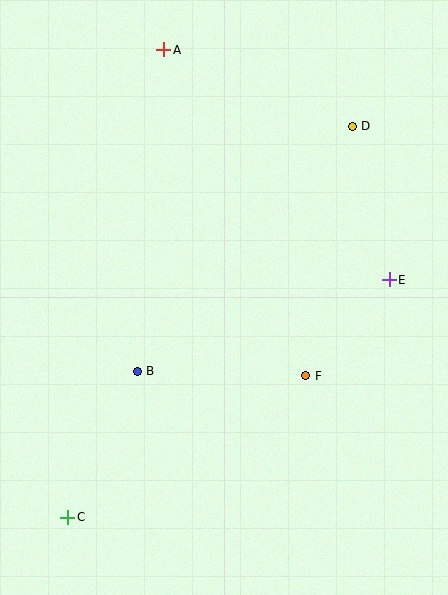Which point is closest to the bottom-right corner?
Point F is closest to the bottom-right corner.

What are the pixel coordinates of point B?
Point B is at (137, 371).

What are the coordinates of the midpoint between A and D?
The midpoint between A and D is at (258, 88).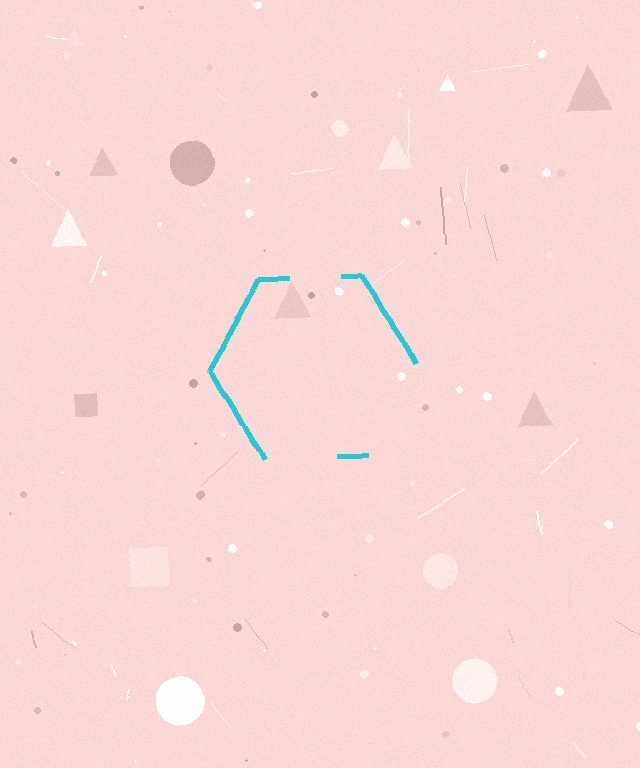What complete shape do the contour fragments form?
The contour fragments form a hexagon.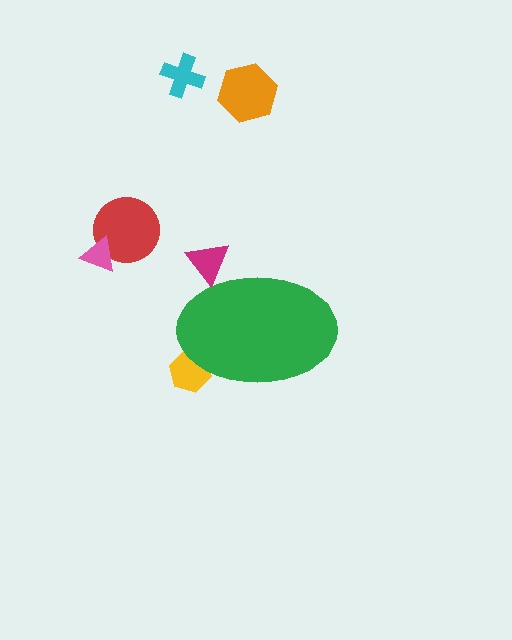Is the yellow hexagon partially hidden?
Yes, the yellow hexagon is partially hidden behind the green ellipse.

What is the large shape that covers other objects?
A green ellipse.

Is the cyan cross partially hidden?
No, the cyan cross is fully visible.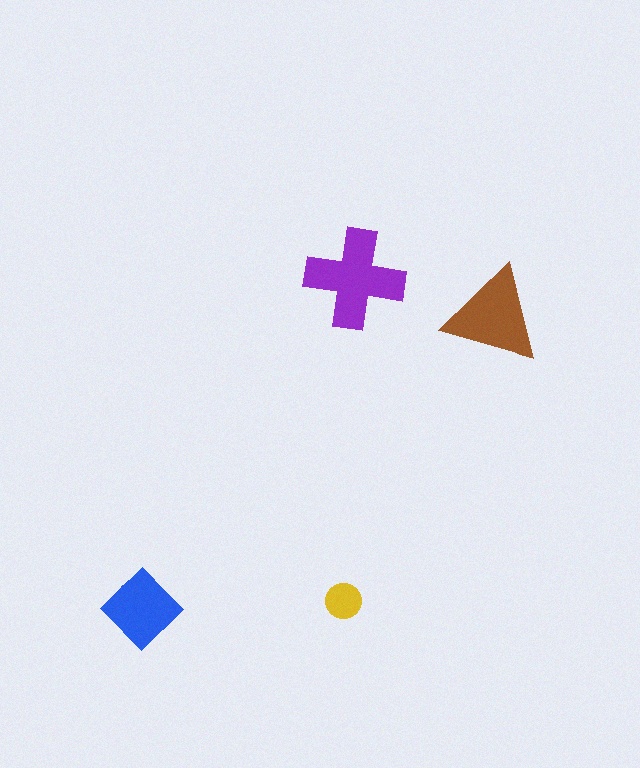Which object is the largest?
The purple cross.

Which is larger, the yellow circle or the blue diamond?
The blue diamond.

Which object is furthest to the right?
The brown triangle is rightmost.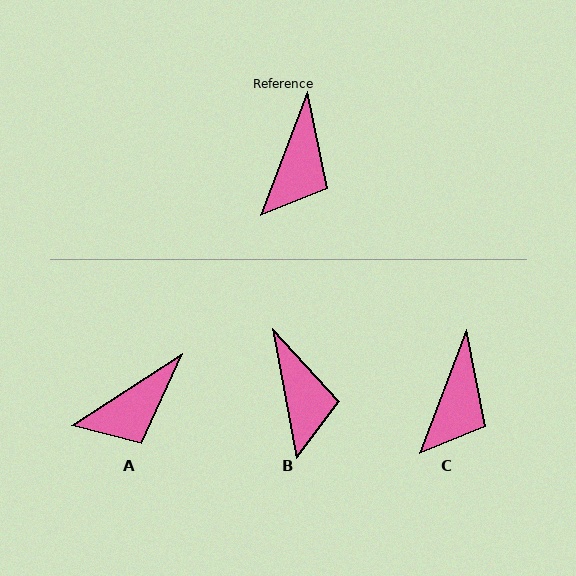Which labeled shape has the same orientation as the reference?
C.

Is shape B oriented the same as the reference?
No, it is off by about 31 degrees.